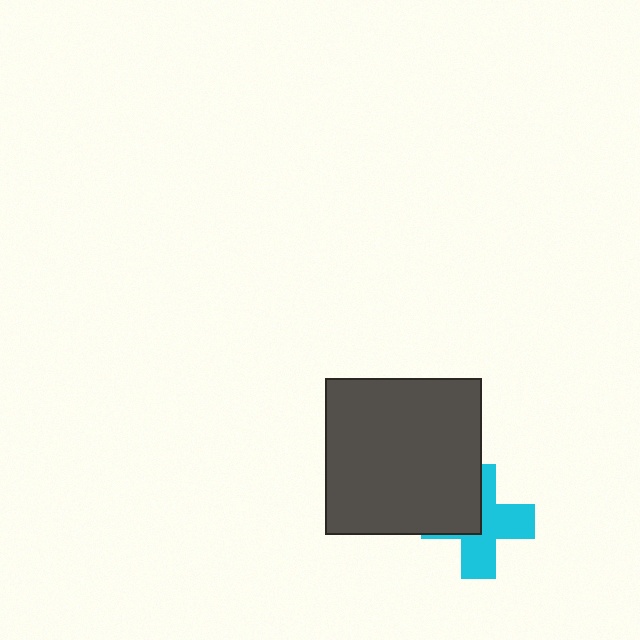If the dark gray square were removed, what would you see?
You would see the complete cyan cross.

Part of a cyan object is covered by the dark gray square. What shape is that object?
It is a cross.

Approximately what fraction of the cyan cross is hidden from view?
Roughly 40% of the cyan cross is hidden behind the dark gray square.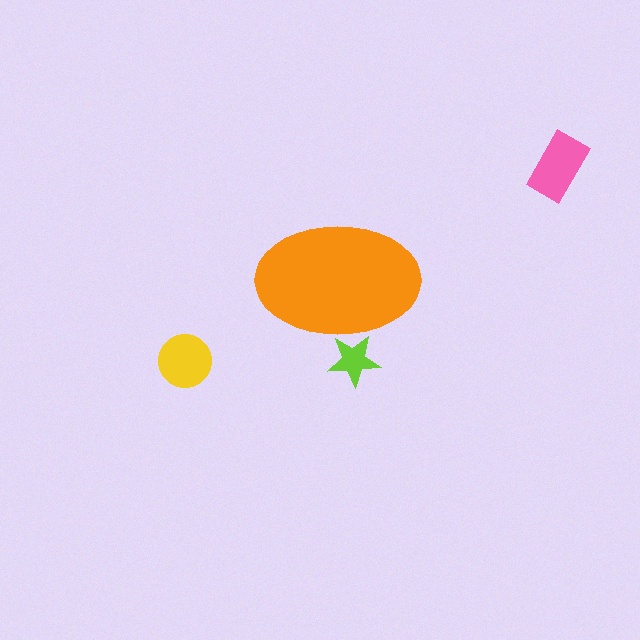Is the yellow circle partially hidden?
No, the yellow circle is fully visible.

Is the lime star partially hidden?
Yes, the lime star is partially hidden behind the orange ellipse.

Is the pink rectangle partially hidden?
No, the pink rectangle is fully visible.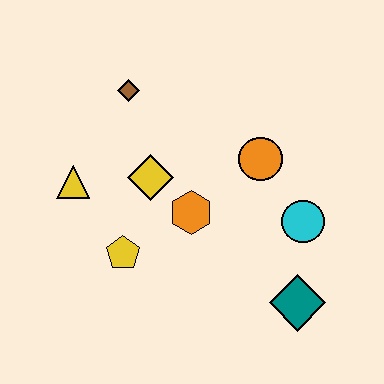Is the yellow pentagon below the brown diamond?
Yes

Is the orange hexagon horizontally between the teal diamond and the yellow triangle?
Yes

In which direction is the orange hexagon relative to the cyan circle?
The orange hexagon is to the left of the cyan circle.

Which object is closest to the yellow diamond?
The orange hexagon is closest to the yellow diamond.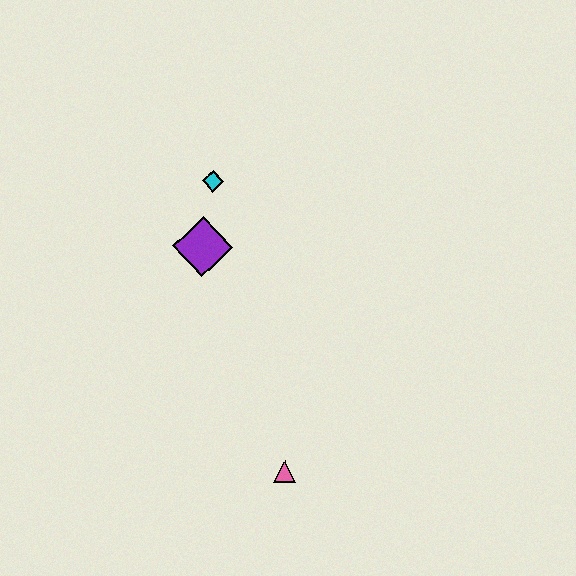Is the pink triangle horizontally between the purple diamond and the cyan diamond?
No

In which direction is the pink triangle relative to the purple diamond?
The pink triangle is below the purple diamond.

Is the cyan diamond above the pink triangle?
Yes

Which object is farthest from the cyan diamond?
The pink triangle is farthest from the cyan diamond.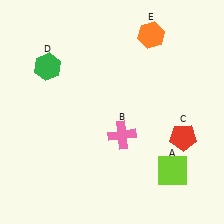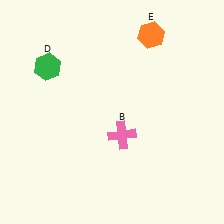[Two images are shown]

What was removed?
The red pentagon (C), the lime square (A) were removed in Image 2.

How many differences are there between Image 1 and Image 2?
There are 2 differences between the two images.